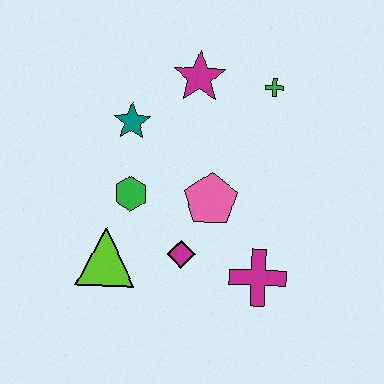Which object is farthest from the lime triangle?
The green cross is farthest from the lime triangle.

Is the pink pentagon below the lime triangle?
No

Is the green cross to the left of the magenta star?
No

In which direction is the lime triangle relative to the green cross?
The lime triangle is below the green cross.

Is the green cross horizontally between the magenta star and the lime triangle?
No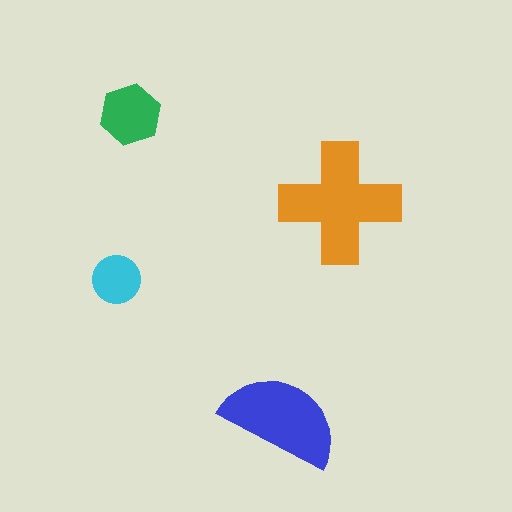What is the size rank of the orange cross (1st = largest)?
1st.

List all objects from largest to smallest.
The orange cross, the blue semicircle, the green hexagon, the cyan circle.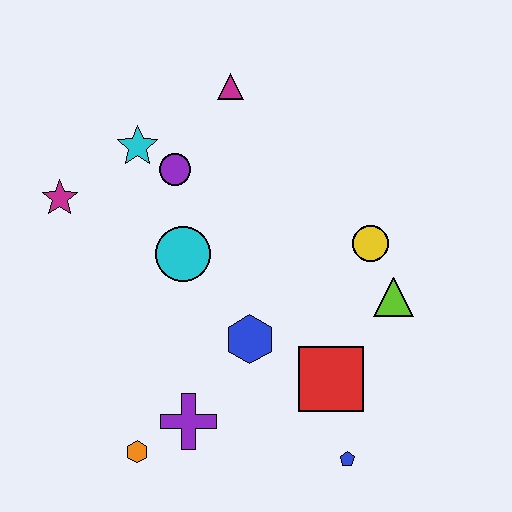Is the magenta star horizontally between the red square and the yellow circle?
No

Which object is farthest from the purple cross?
The magenta triangle is farthest from the purple cross.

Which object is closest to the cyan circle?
The purple circle is closest to the cyan circle.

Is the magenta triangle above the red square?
Yes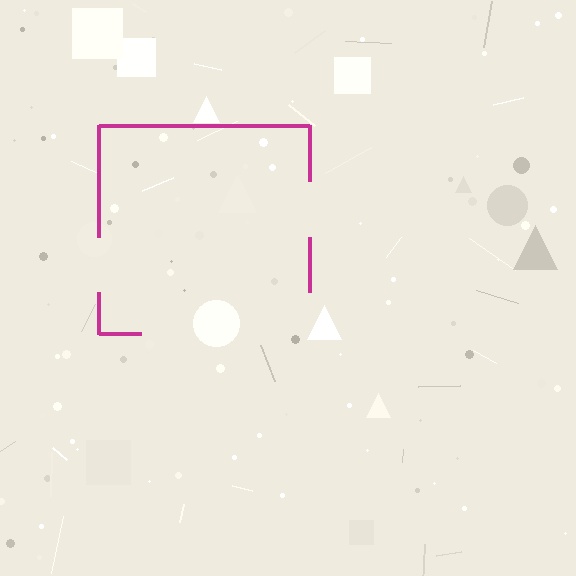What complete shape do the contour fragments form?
The contour fragments form a square.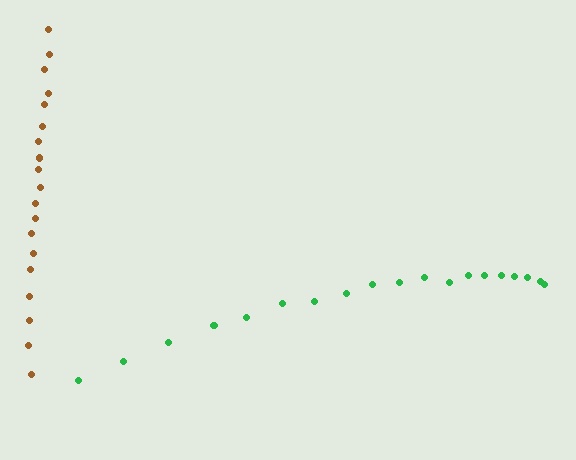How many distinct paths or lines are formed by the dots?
There are 2 distinct paths.